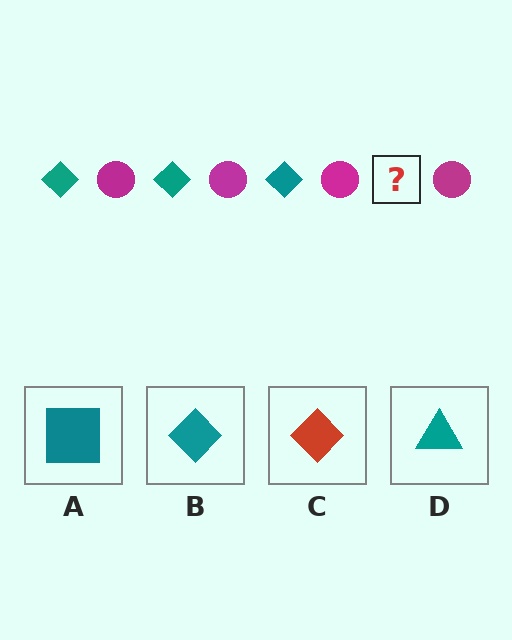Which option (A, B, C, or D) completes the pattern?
B.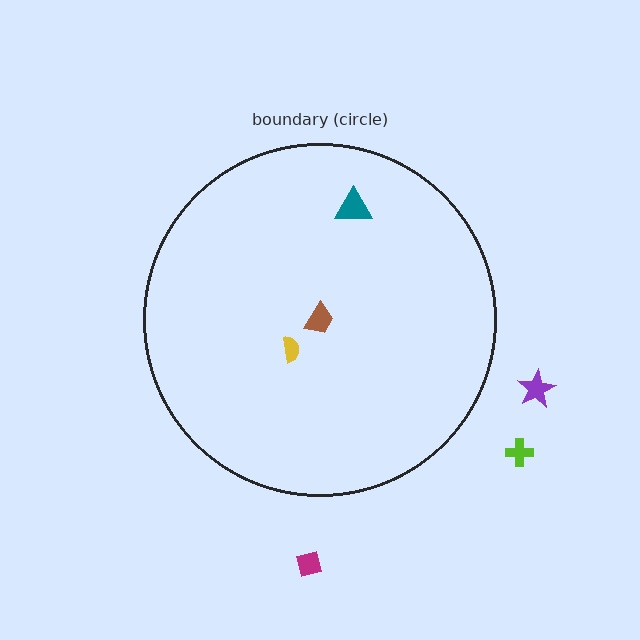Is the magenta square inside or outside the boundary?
Outside.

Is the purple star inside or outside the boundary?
Outside.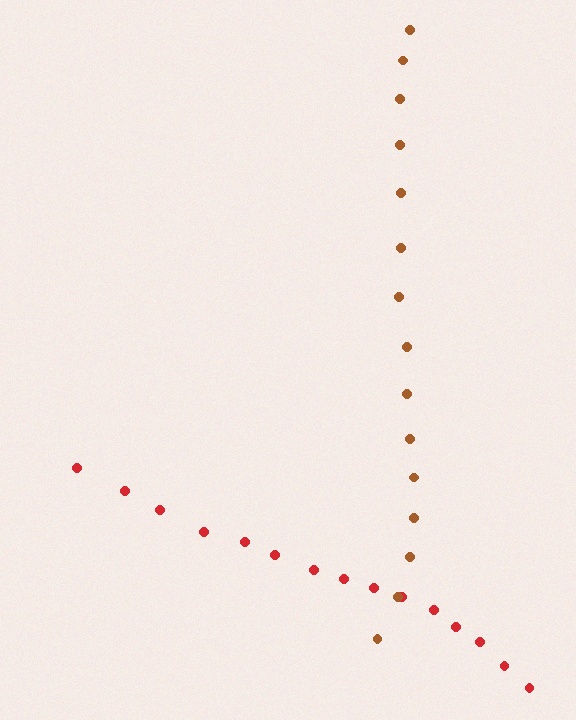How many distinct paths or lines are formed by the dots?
There are 2 distinct paths.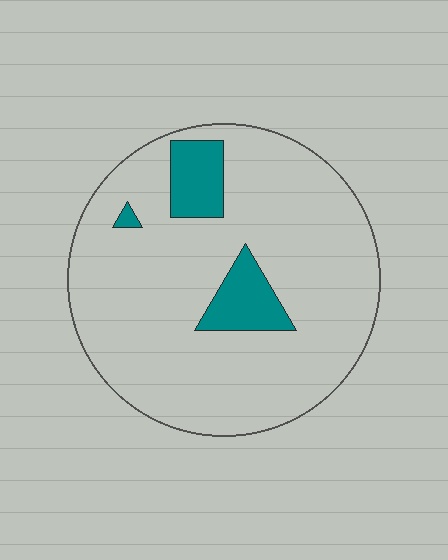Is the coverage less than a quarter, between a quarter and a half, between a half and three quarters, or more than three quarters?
Less than a quarter.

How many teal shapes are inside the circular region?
3.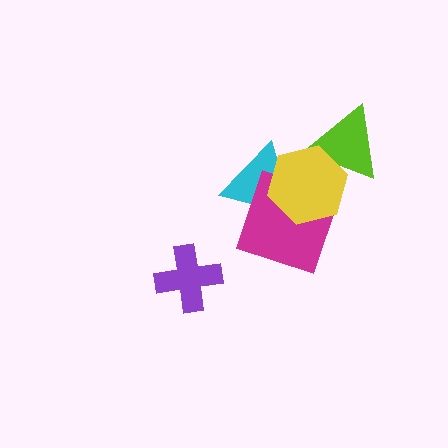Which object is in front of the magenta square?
The yellow hexagon is in front of the magenta square.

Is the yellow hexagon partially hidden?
No, no other shape covers it.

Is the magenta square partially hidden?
Yes, it is partially covered by another shape.